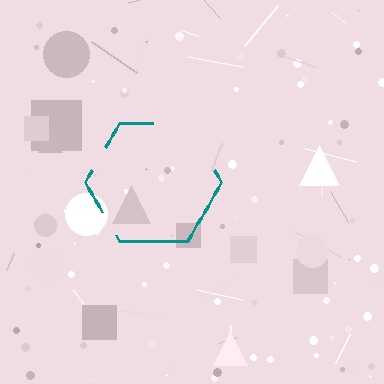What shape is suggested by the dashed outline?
The dashed outline suggests a hexagon.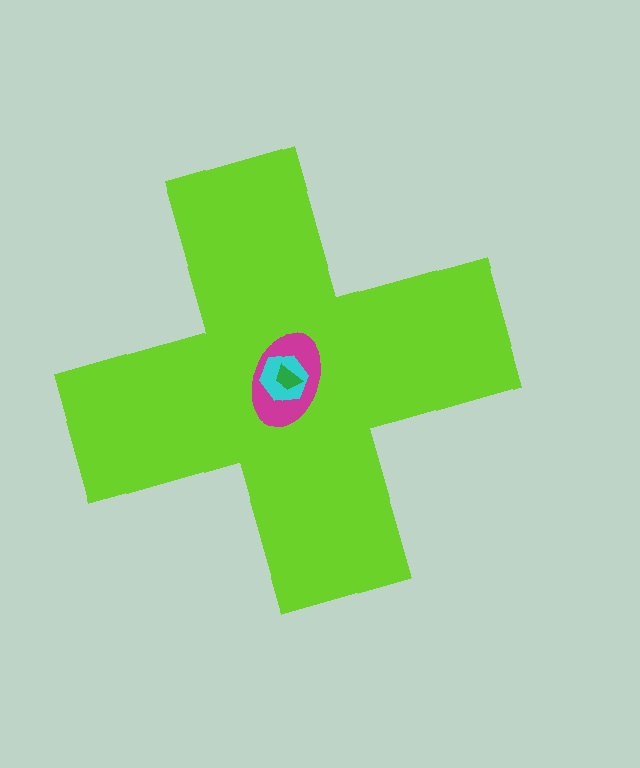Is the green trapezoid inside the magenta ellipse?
Yes.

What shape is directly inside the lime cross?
The magenta ellipse.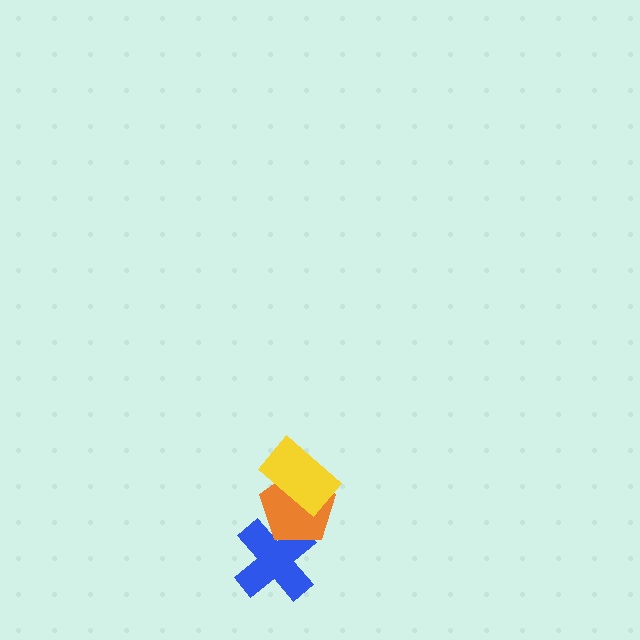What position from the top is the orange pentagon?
The orange pentagon is 2nd from the top.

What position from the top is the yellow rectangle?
The yellow rectangle is 1st from the top.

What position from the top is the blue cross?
The blue cross is 3rd from the top.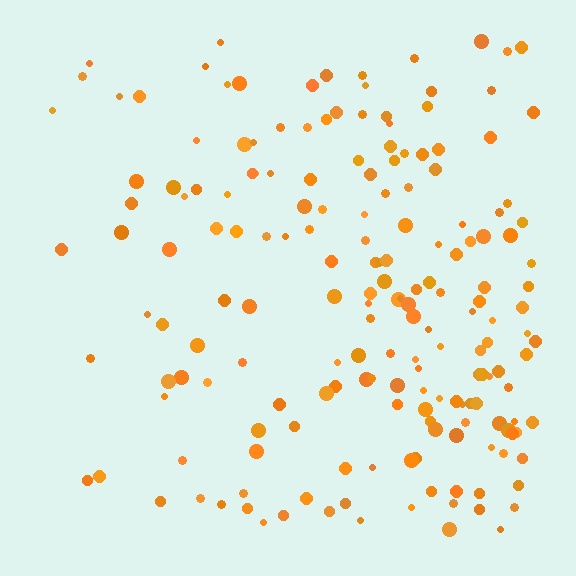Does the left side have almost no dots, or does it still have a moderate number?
Still a moderate number, just noticeably fewer than the right.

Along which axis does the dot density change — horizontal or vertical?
Horizontal.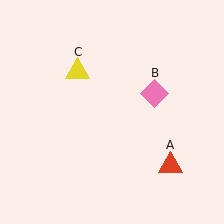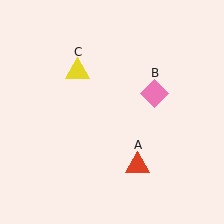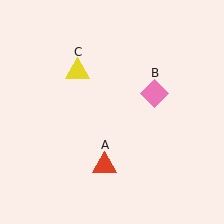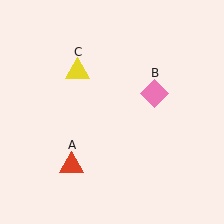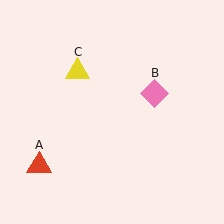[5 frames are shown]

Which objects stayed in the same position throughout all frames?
Pink diamond (object B) and yellow triangle (object C) remained stationary.